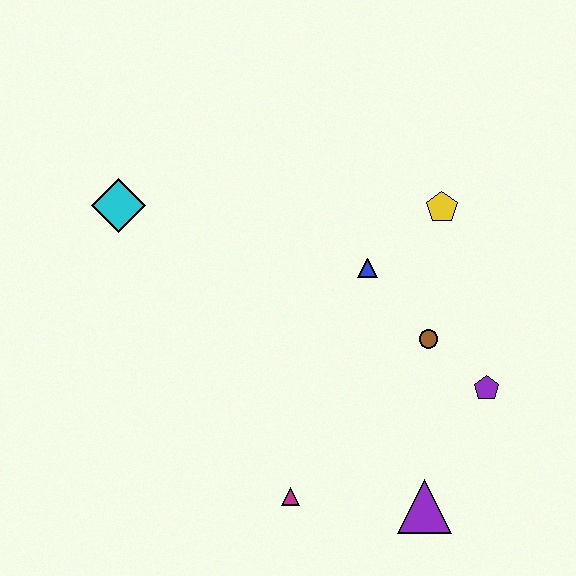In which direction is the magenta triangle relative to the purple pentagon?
The magenta triangle is to the left of the purple pentagon.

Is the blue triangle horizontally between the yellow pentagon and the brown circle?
No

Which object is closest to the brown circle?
The purple pentagon is closest to the brown circle.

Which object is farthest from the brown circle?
The cyan diamond is farthest from the brown circle.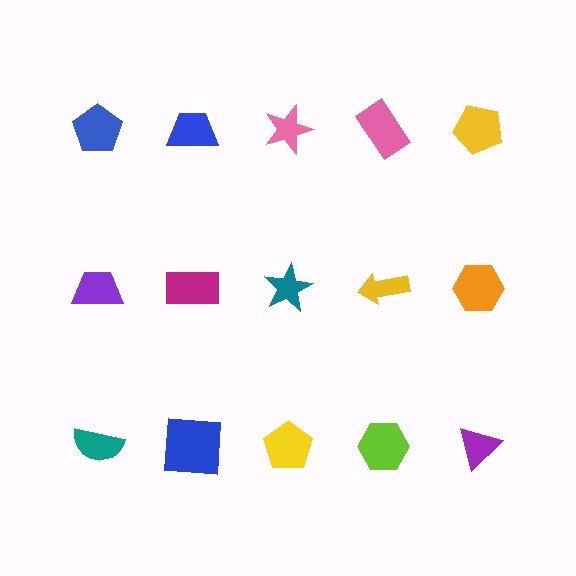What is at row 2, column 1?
A purple trapezoid.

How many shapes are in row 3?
5 shapes.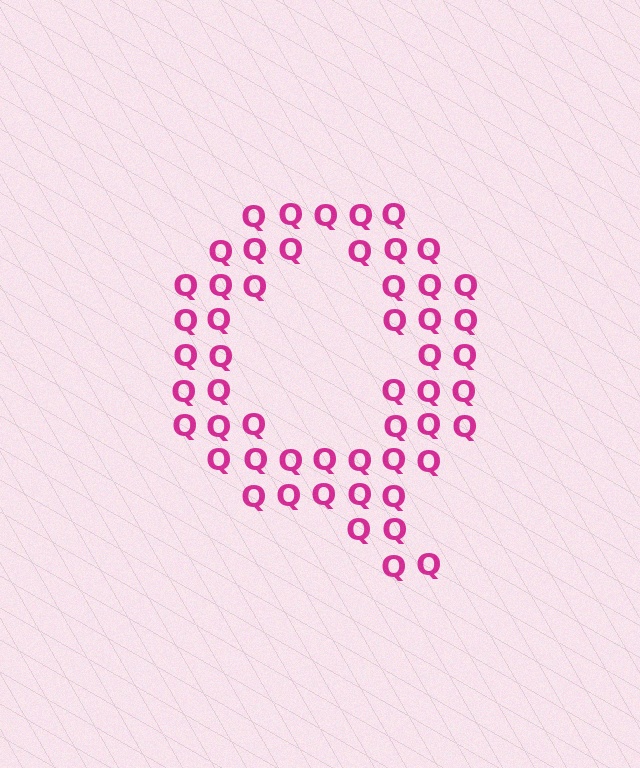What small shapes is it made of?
It is made of small letter Q's.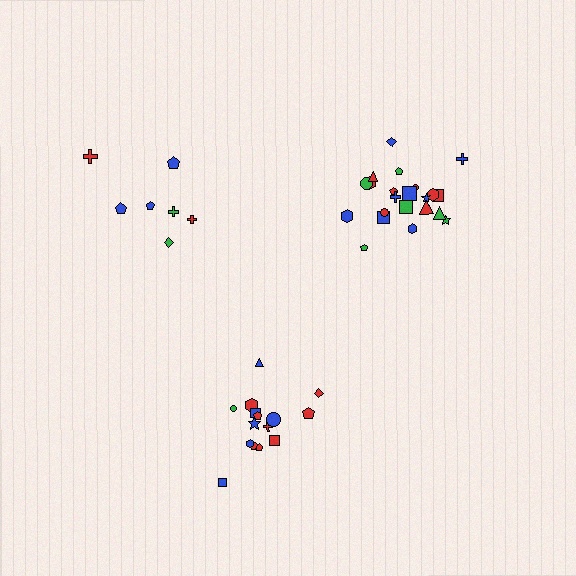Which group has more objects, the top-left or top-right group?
The top-right group.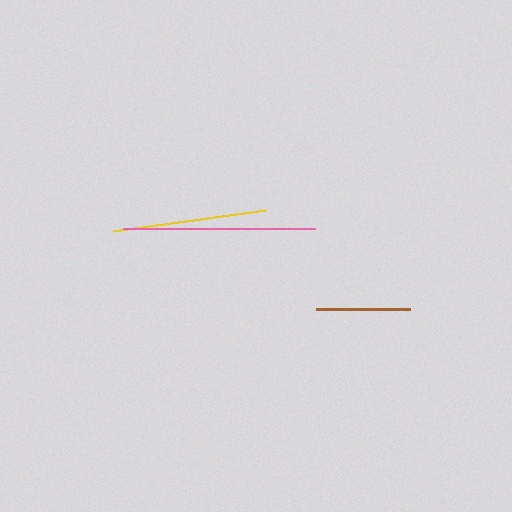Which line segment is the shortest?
The brown line is the shortest at approximately 94 pixels.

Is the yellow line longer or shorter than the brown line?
The yellow line is longer than the brown line.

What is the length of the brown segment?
The brown segment is approximately 94 pixels long.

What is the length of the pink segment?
The pink segment is approximately 192 pixels long.